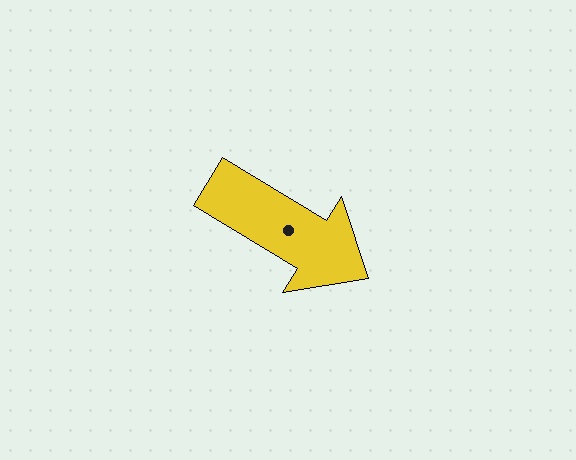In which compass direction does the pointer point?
Southeast.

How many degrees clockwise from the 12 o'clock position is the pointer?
Approximately 121 degrees.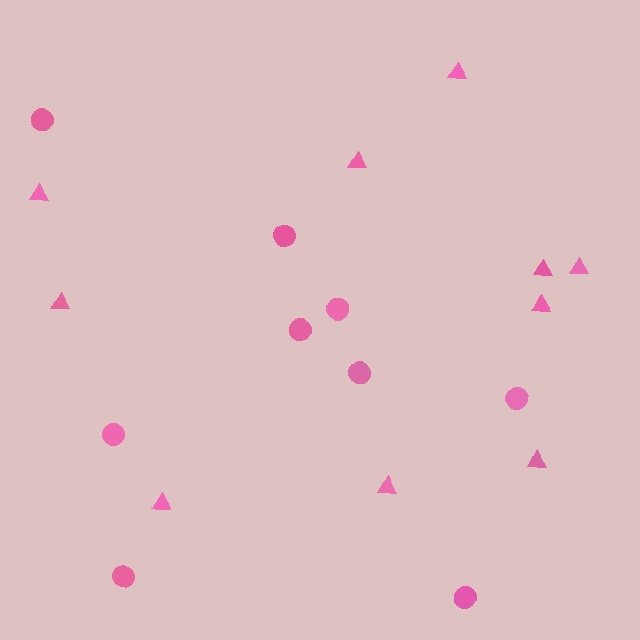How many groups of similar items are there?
There are 2 groups: one group of triangles (10) and one group of circles (9).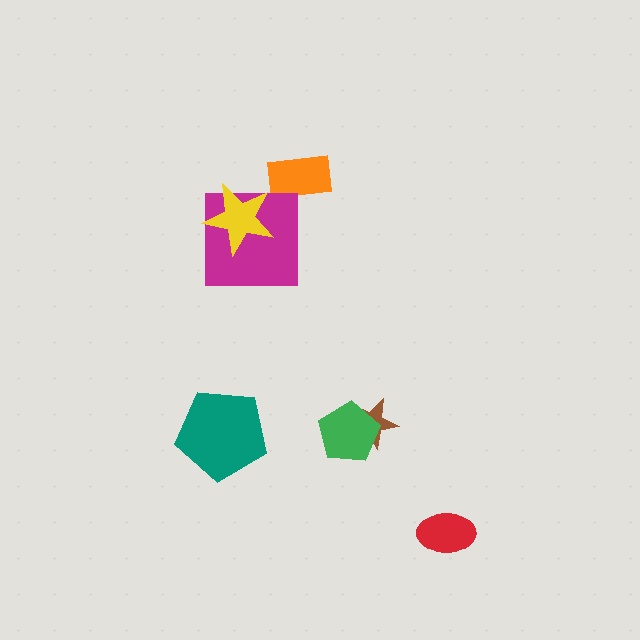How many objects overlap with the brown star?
1 object overlaps with the brown star.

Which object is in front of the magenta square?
The yellow star is in front of the magenta square.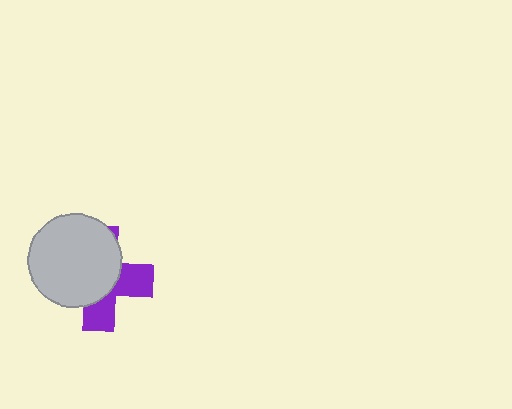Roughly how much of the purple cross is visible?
A small part of it is visible (roughly 39%).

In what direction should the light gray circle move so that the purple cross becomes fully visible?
The light gray circle should move toward the upper-left. That is the shortest direction to clear the overlap and leave the purple cross fully visible.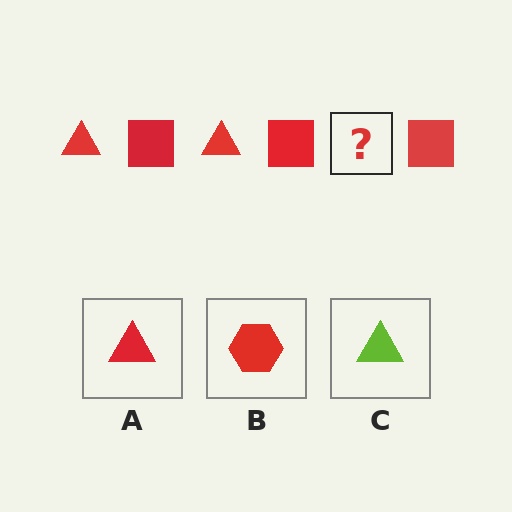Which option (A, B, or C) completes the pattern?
A.